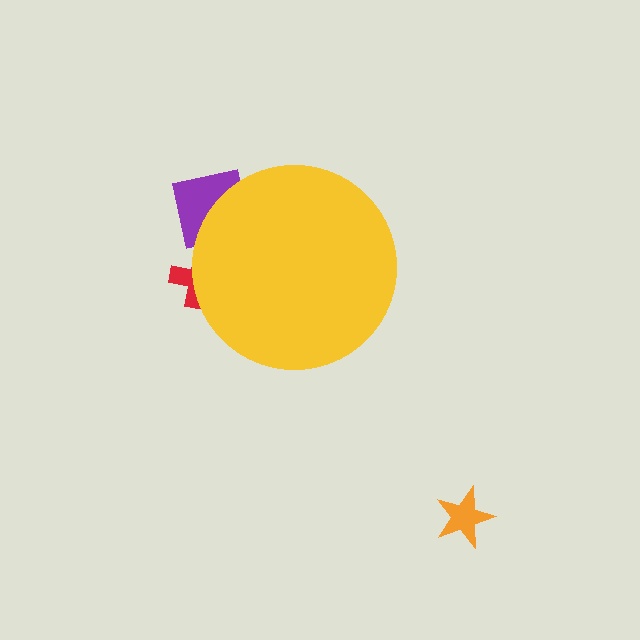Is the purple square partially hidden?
Yes, the purple square is partially hidden behind the yellow circle.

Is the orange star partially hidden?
No, the orange star is fully visible.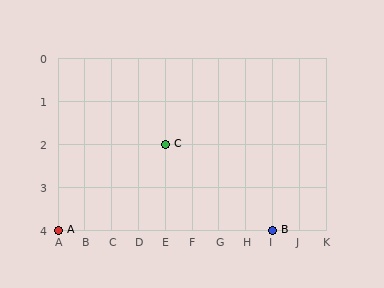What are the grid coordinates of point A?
Point A is at grid coordinates (A, 4).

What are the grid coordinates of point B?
Point B is at grid coordinates (I, 4).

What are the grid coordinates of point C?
Point C is at grid coordinates (E, 2).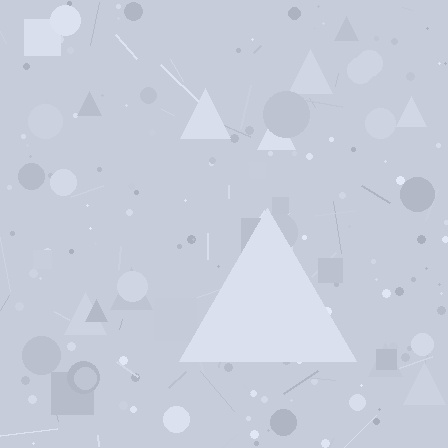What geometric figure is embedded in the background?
A triangle is embedded in the background.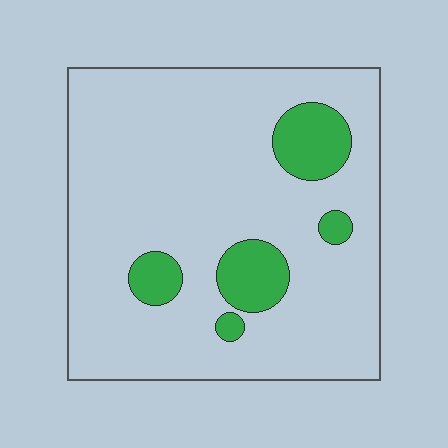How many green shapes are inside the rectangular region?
5.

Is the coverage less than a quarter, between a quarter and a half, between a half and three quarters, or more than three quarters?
Less than a quarter.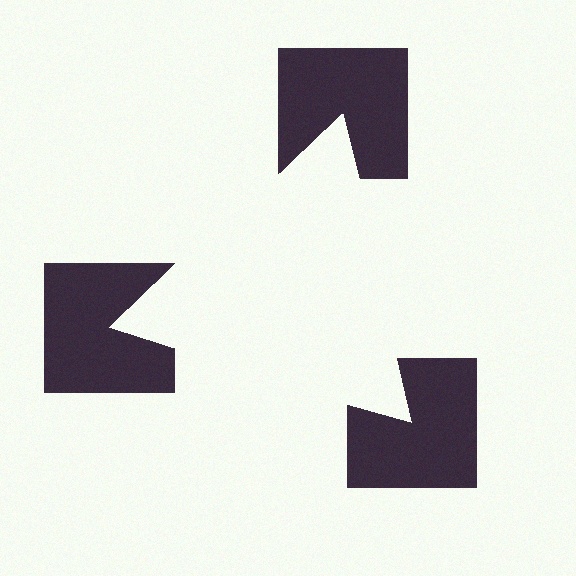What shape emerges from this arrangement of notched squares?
An illusory triangle — its edges are inferred from the aligned wedge cuts in the notched squares, not physically drawn.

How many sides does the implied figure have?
3 sides.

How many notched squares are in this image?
There are 3 — one at each vertex of the illusory triangle.